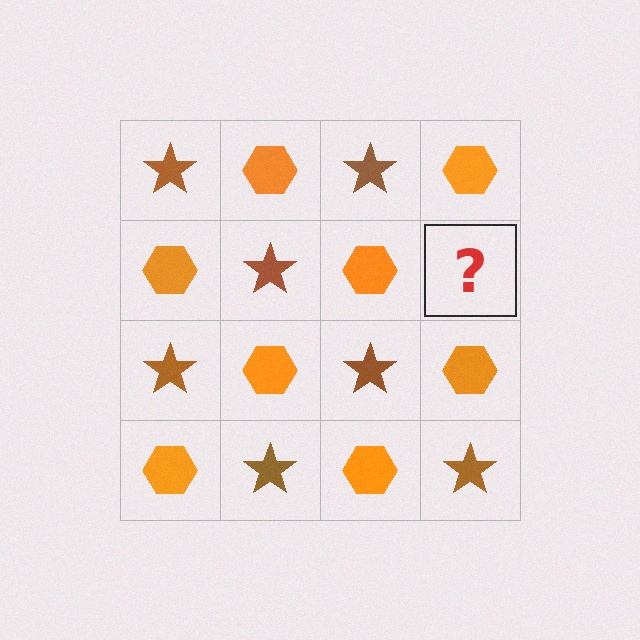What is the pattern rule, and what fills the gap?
The rule is that it alternates brown star and orange hexagon in a checkerboard pattern. The gap should be filled with a brown star.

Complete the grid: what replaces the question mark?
The question mark should be replaced with a brown star.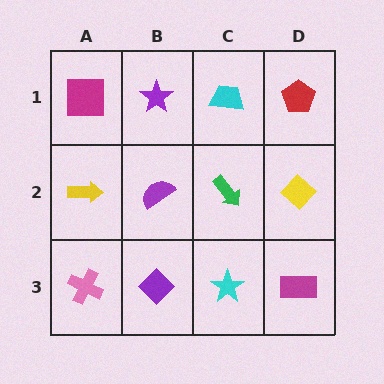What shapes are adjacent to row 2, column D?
A red pentagon (row 1, column D), a magenta rectangle (row 3, column D), a green arrow (row 2, column C).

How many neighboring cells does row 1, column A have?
2.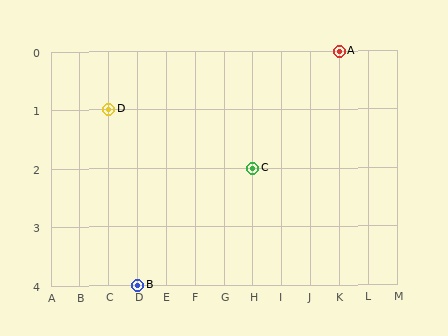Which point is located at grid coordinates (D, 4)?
Point B is at (D, 4).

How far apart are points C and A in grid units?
Points C and A are 3 columns and 2 rows apart (about 3.6 grid units diagonally).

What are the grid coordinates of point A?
Point A is at grid coordinates (K, 0).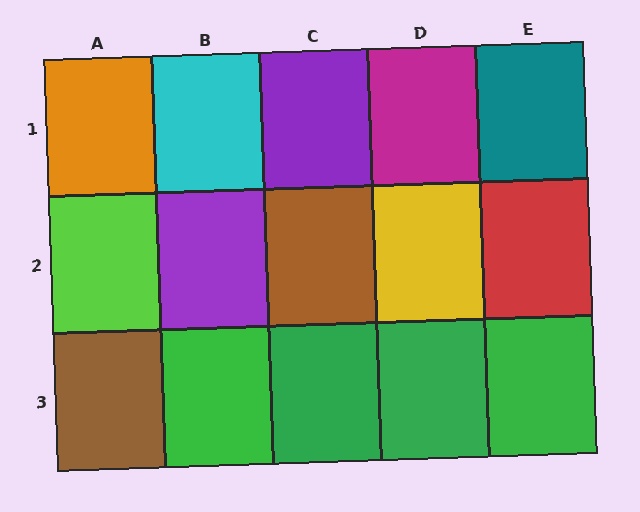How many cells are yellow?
1 cell is yellow.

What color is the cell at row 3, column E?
Green.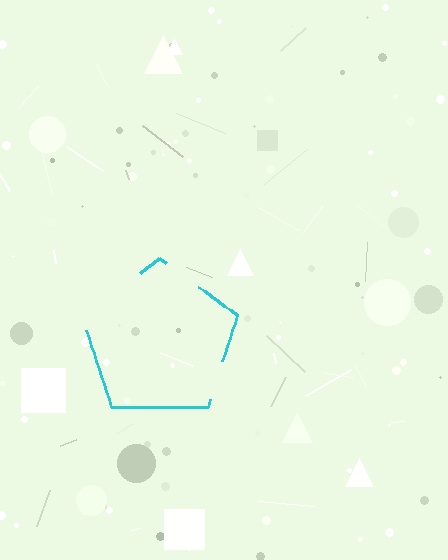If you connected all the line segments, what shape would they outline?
They would outline a pentagon.